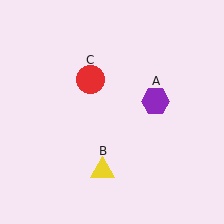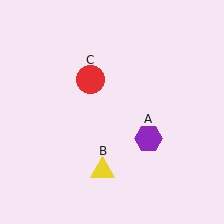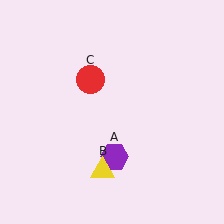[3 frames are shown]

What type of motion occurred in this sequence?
The purple hexagon (object A) rotated clockwise around the center of the scene.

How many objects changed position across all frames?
1 object changed position: purple hexagon (object A).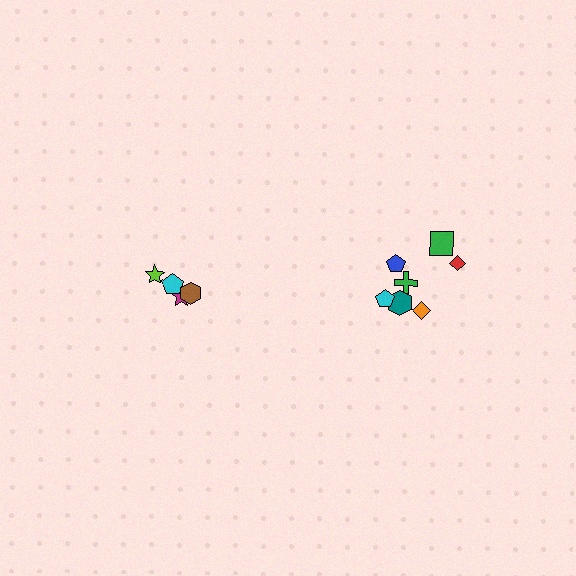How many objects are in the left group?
There are 4 objects.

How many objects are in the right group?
There are 7 objects.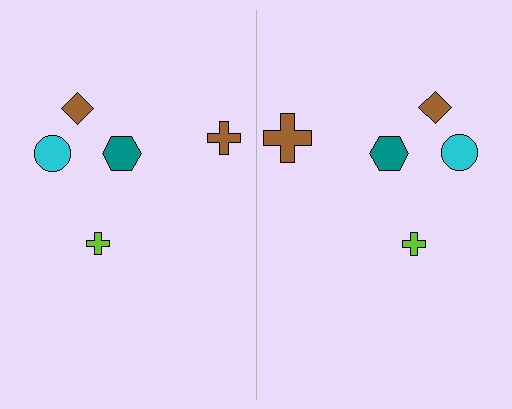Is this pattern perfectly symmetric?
No, the pattern is not perfectly symmetric. The brown cross on the right side has a different size than its mirror counterpart.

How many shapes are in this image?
There are 10 shapes in this image.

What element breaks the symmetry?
The brown cross on the right side has a different size than its mirror counterpart.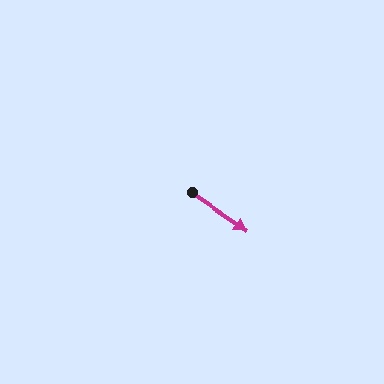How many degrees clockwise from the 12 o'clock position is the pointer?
Approximately 124 degrees.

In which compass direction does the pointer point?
Southeast.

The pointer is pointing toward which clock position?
Roughly 4 o'clock.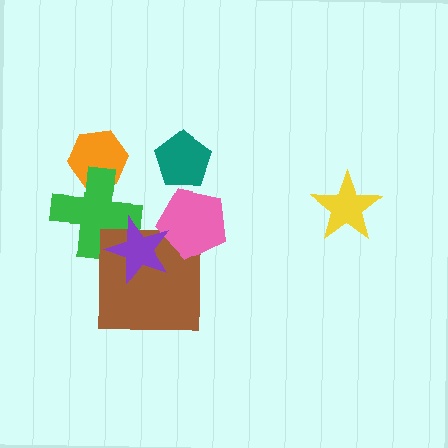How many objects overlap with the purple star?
3 objects overlap with the purple star.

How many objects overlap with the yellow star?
0 objects overlap with the yellow star.